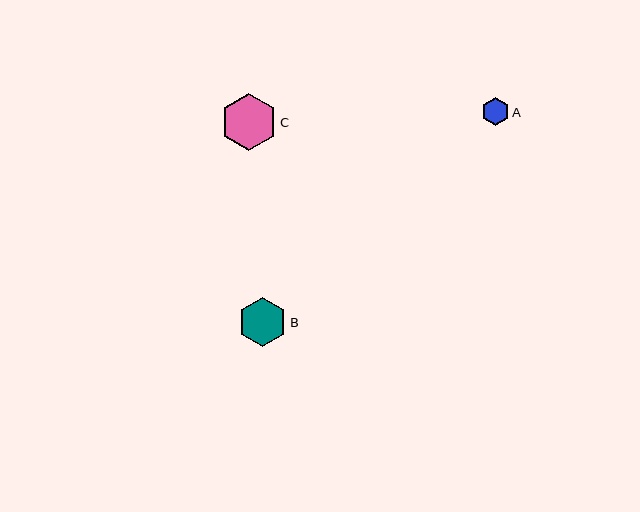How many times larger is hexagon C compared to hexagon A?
Hexagon C is approximately 2.1 times the size of hexagon A.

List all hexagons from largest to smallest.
From largest to smallest: C, B, A.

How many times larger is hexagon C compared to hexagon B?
Hexagon C is approximately 1.2 times the size of hexagon B.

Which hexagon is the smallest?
Hexagon A is the smallest with a size of approximately 27 pixels.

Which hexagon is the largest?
Hexagon C is the largest with a size of approximately 57 pixels.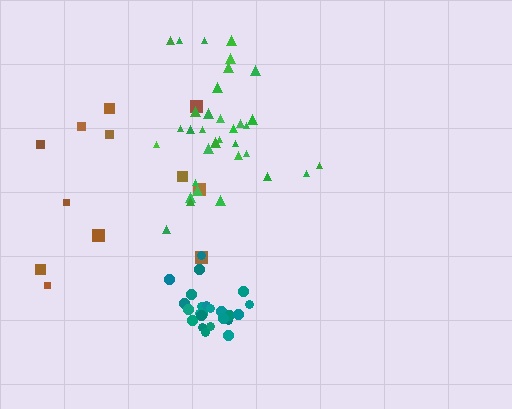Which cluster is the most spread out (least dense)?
Brown.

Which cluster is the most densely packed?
Teal.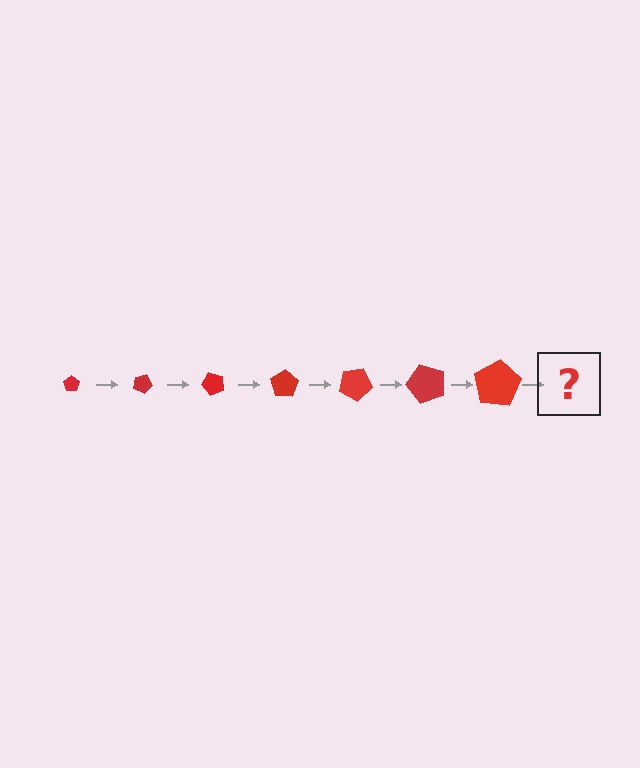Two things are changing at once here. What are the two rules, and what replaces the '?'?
The two rules are that the pentagon grows larger each step and it rotates 25 degrees each step. The '?' should be a pentagon, larger than the previous one and rotated 175 degrees from the start.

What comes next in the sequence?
The next element should be a pentagon, larger than the previous one and rotated 175 degrees from the start.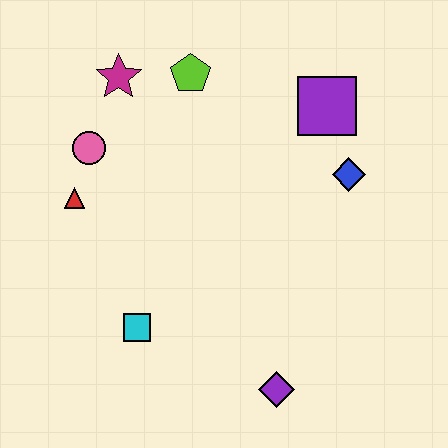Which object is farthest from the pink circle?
The purple diamond is farthest from the pink circle.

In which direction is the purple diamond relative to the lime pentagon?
The purple diamond is below the lime pentagon.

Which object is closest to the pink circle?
The red triangle is closest to the pink circle.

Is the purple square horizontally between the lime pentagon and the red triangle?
No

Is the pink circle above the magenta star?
No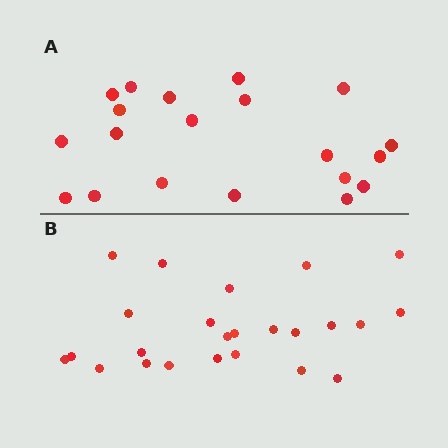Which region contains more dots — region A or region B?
Region B (the bottom region) has more dots.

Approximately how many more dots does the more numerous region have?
Region B has about 4 more dots than region A.